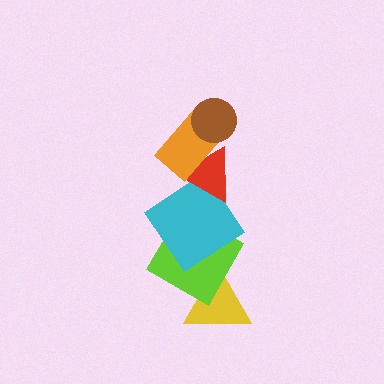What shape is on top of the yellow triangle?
The lime square is on top of the yellow triangle.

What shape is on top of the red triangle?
The orange rectangle is on top of the red triangle.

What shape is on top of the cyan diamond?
The red triangle is on top of the cyan diamond.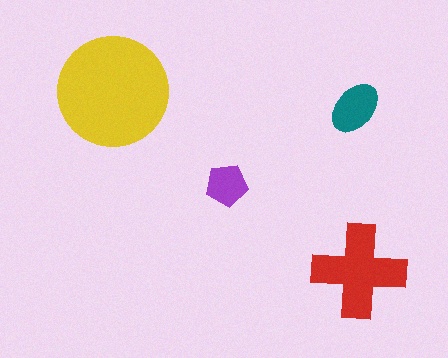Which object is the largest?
The yellow circle.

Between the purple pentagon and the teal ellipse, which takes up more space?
The teal ellipse.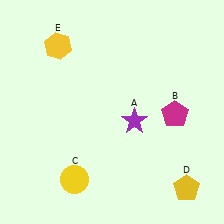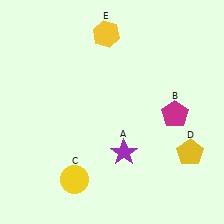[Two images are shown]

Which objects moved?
The objects that moved are: the purple star (A), the yellow pentagon (D), the yellow hexagon (E).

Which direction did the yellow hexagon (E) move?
The yellow hexagon (E) moved right.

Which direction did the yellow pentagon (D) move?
The yellow pentagon (D) moved up.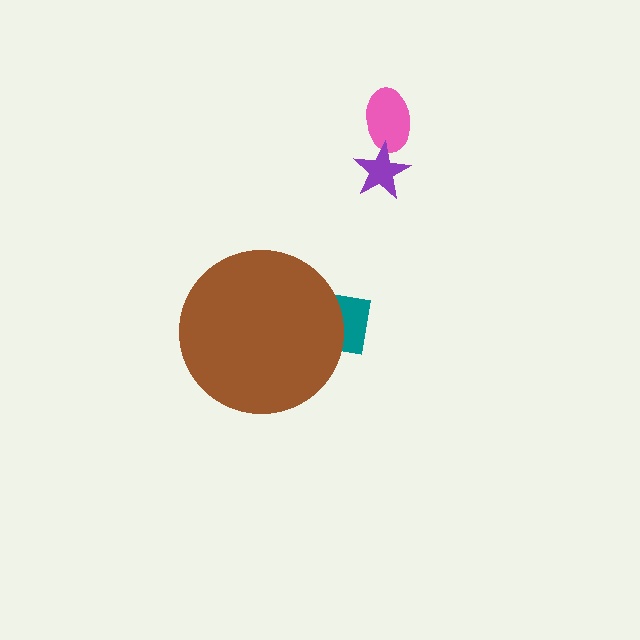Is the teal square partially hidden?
Yes, the teal square is partially hidden behind the brown circle.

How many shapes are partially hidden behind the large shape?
1 shape is partially hidden.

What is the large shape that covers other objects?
A brown circle.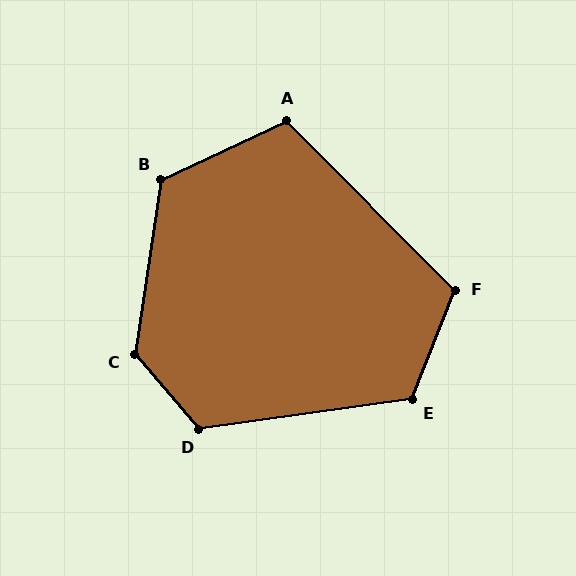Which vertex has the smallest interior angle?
A, at approximately 110 degrees.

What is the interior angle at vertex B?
Approximately 123 degrees (obtuse).